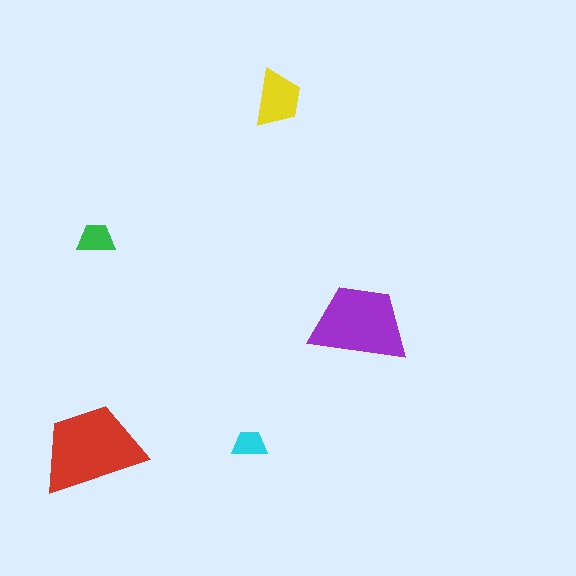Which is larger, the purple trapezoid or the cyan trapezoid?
The purple one.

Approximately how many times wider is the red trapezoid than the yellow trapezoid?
About 2 times wider.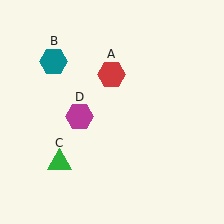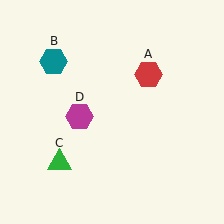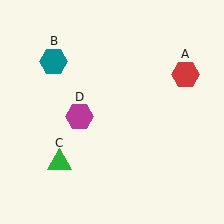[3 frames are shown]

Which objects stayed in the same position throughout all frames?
Teal hexagon (object B) and green triangle (object C) and magenta hexagon (object D) remained stationary.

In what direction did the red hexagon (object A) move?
The red hexagon (object A) moved right.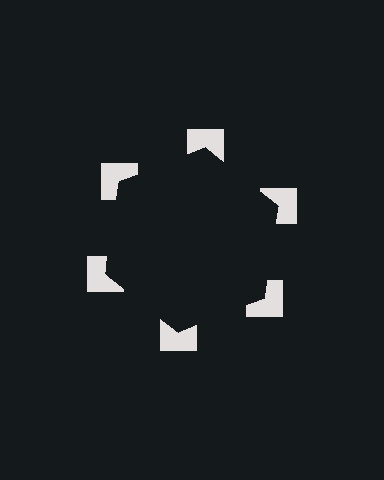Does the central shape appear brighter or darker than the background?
It typically appears slightly darker than the background, even though no actual brightness change is drawn.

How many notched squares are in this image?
There are 6 — one at each vertex of the illusory hexagon.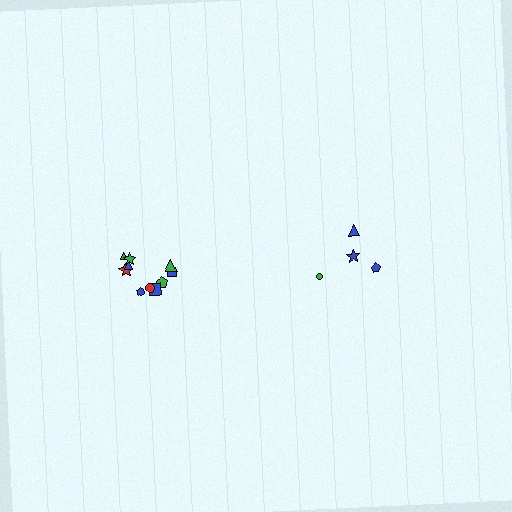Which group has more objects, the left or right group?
The left group.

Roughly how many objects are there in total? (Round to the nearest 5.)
Roughly 15 objects in total.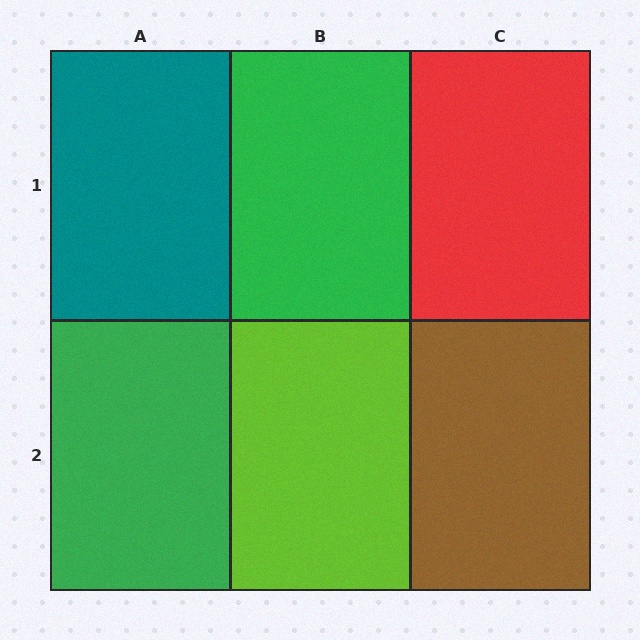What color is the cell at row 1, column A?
Teal.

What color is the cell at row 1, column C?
Red.